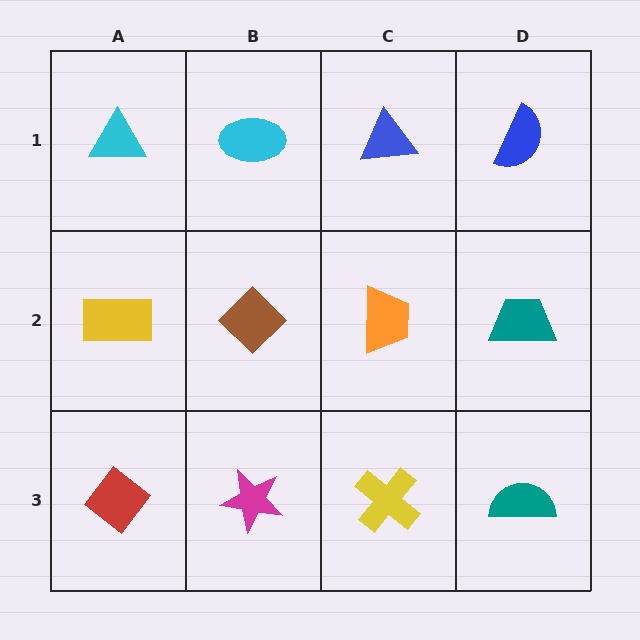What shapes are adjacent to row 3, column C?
An orange trapezoid (row 2, column C), a magenta star (row 3, column B), a teal semicircle (row 3, column D).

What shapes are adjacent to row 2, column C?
A blue triangle (row 1, column C), a yellow cross (row 3, column C), a brown diamond (row 2, column B), a teal trapezoid (row 2, column D).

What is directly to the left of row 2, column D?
An orange trapezoid.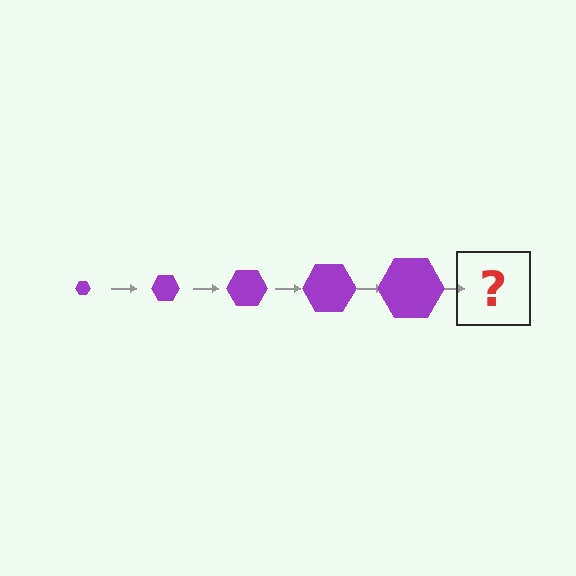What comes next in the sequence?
The next element should be a purple hexagon, larger than the previous one.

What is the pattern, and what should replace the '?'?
The pattern is that the hexagon gets progressively larger each step. The '?' should be a purple hexagon, larger than the previous one.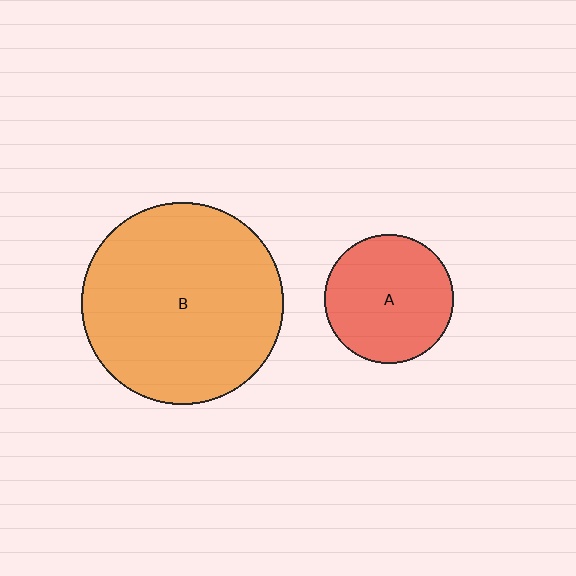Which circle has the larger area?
Circle B (orange).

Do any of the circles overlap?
No, none of the circles overlap.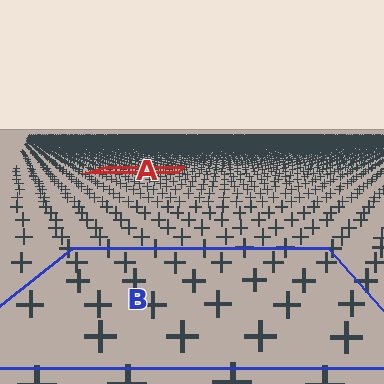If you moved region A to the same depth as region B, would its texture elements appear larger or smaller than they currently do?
They would appear larger. At a closer depth, the same texture elements are projected at a bigger on-screen size.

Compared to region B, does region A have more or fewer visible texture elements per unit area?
Region A has more texture elements per unit area — they are packed more densely because it is farther away.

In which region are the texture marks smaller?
The texture marks are smaller in region A, because it is farther away.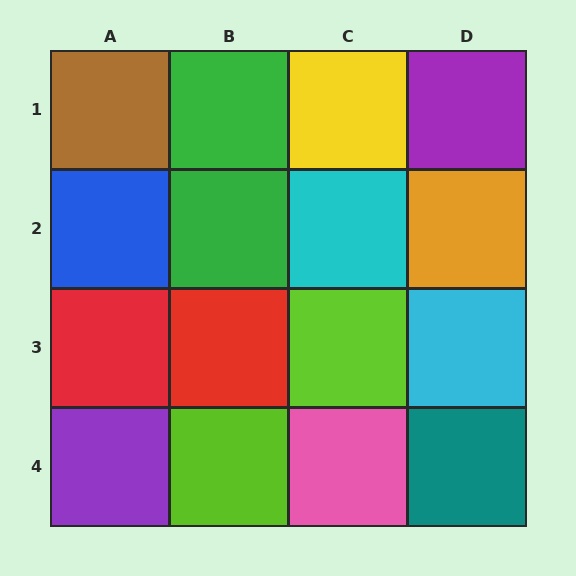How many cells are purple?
2 cells are purple.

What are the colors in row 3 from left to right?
Red, red, lime, cyan.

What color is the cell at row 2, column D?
Orange.